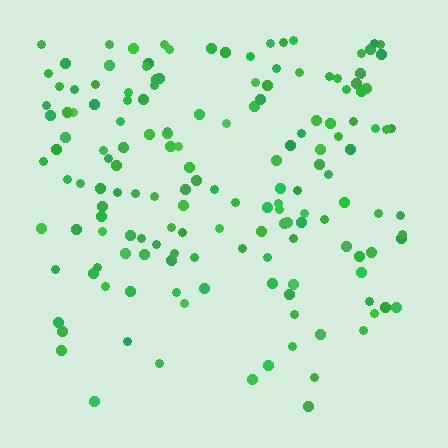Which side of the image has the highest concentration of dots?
The top.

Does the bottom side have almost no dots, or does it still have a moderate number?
Still a moderate number, just noticeably fewer than the top.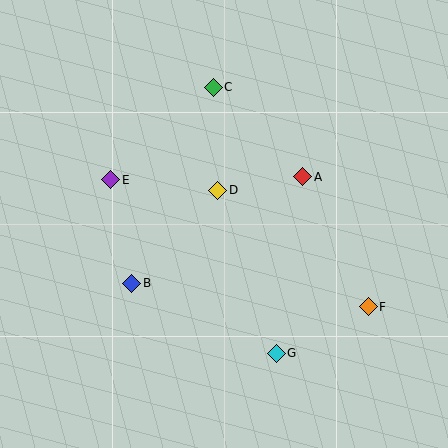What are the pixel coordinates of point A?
Point A is at (303, 177).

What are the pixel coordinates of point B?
Point B is at (132, 283).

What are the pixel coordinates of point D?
Point D is at (218, 190).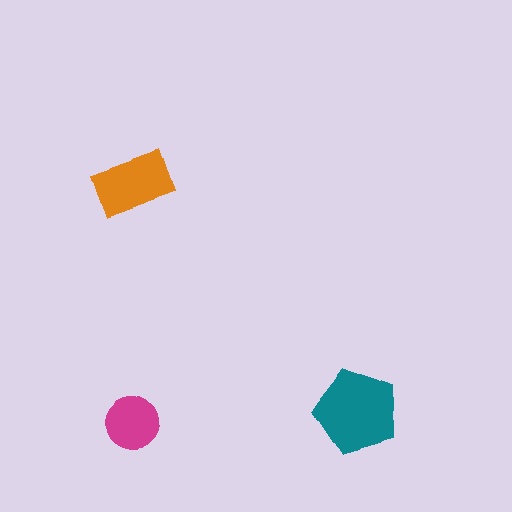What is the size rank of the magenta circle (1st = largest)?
3rd.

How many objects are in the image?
There are 3 objects in the image.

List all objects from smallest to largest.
The magenta circle, the orange rectangle, the teal pentagon.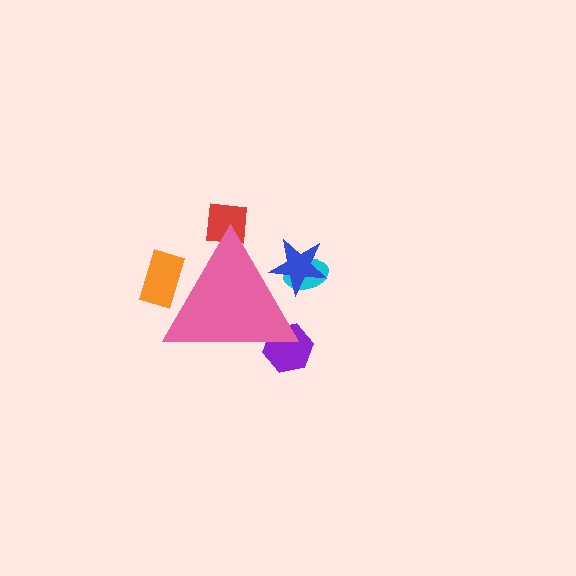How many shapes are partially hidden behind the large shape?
5 shapes are partially hidden.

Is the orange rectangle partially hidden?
Yes, the orange rectangle is partially hidden behind the pink triangle.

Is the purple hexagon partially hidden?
Yes, the purple hexagon is partially hidden behind the pink triangle.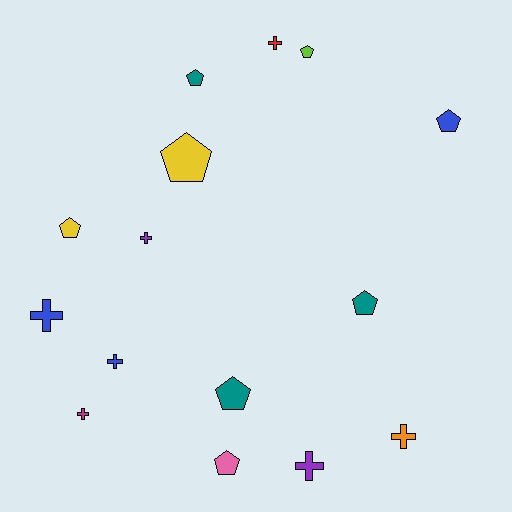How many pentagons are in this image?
There are 8 pentagons.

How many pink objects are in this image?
There is 1 pink object.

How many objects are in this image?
There are 15 objects.